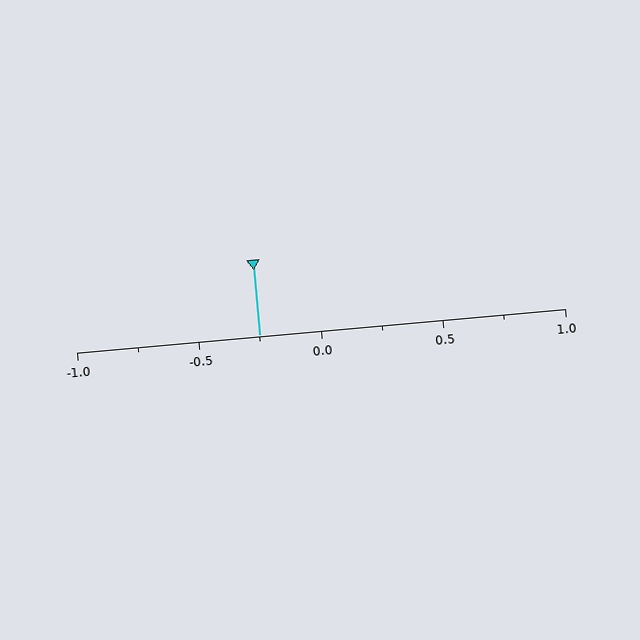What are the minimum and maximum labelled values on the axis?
The axis runs from -1.0 to 1.0.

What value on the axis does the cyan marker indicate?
The marker indicates approximately -0.25.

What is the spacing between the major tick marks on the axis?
The major ticks are spaced 0.5 apart.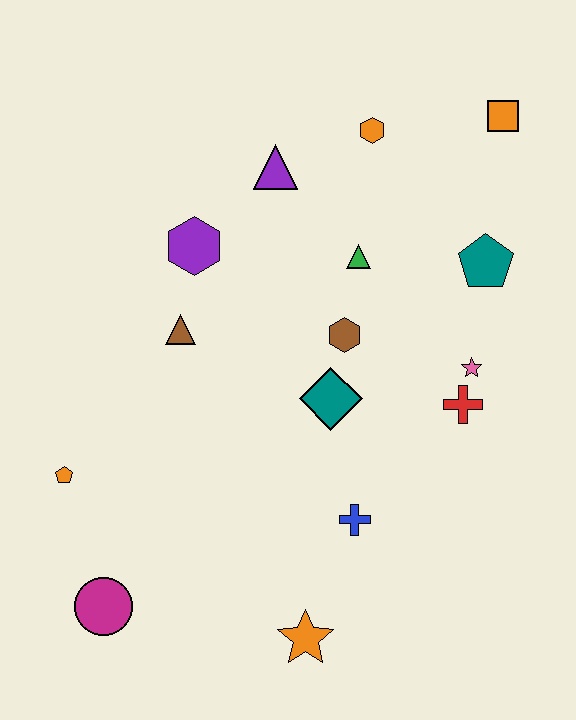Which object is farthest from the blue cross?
The orange square is farthest from the blue cross.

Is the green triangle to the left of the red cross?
Yes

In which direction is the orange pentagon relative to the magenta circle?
The orange pentagon is above the magenta circle.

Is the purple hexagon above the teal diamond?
Yes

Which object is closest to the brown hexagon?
The teal diamond is closest to the brown hexagon.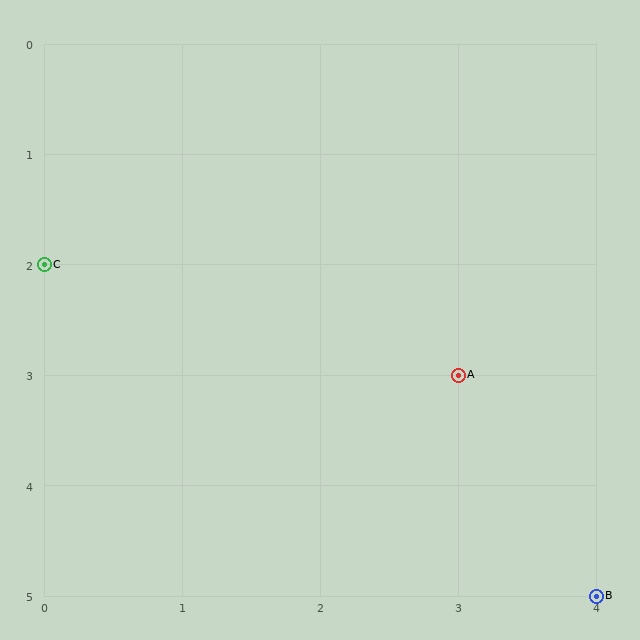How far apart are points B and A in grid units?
Points B and A are 1 column and 2 rows apart (about 2.2 grid units diagonally).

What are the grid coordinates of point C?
Point C is at grid coordinates (0, 2).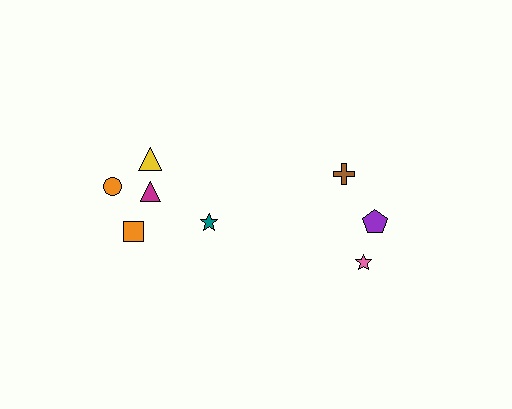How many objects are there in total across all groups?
There are 8 objects.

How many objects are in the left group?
There are 5 objects.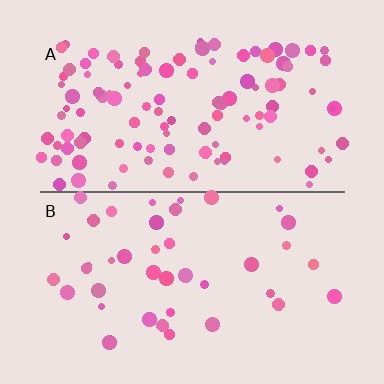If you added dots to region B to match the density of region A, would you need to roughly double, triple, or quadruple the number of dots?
Approximately triple.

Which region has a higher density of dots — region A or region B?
A (the top).